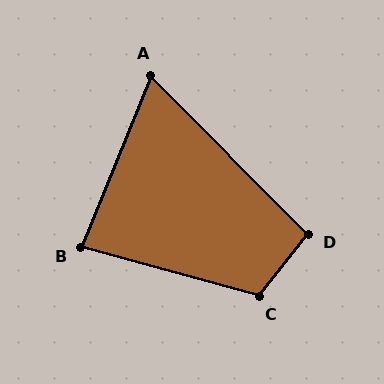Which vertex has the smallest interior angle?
A, at approximately 67 degrees.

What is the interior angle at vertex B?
Approximately 83 degrees (acute).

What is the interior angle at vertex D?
Approximately 97 degrees (obtuse).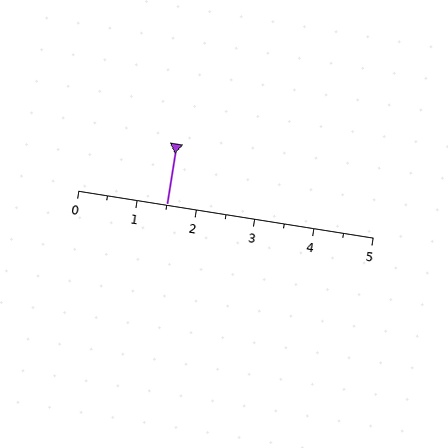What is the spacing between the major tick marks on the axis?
The major ticks are spaced 1 apart.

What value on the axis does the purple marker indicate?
The marker indicates approximately 1.5.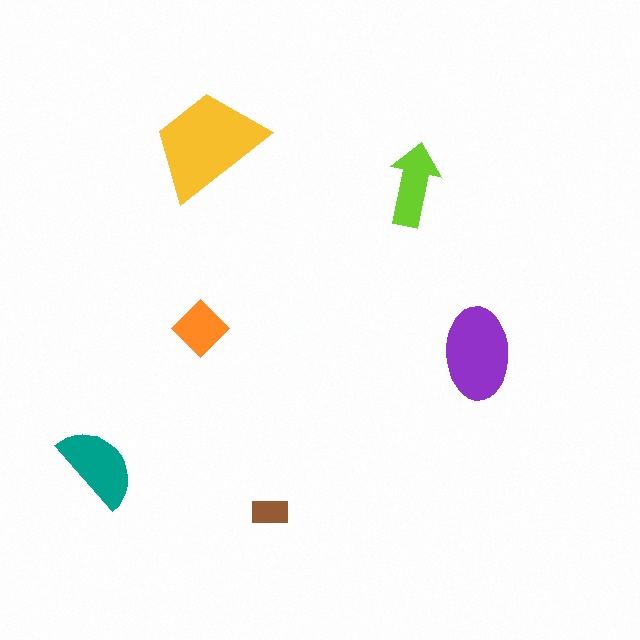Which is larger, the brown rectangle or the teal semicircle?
The teal semicircle.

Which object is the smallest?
The brown rectangle.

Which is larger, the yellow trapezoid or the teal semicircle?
The yellow trapezoid.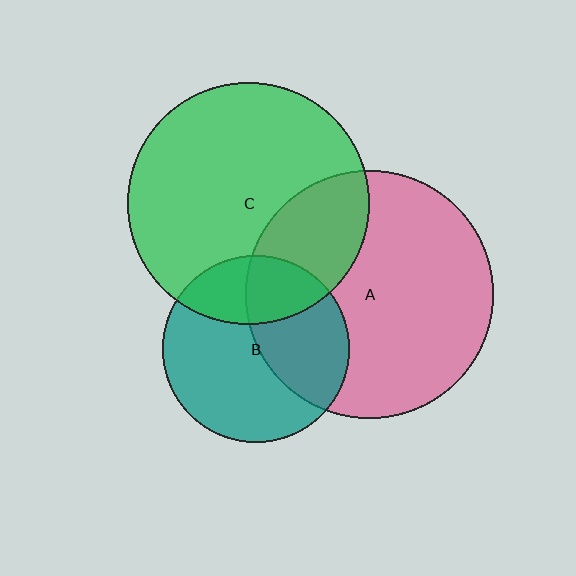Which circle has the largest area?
Circle A (pink).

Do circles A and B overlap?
Yes.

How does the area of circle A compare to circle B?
Approximately 1.8 times.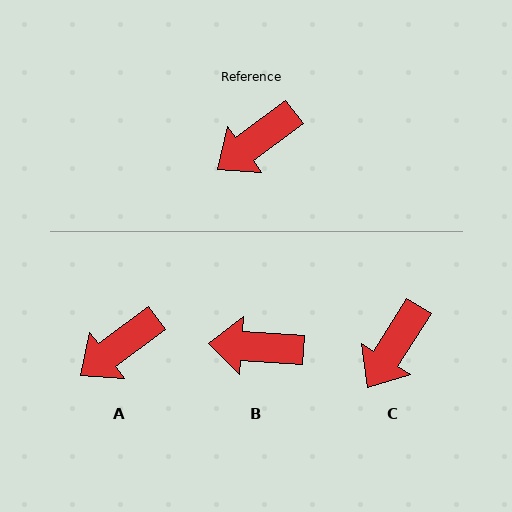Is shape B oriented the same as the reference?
No, it is off by about 40 degrees.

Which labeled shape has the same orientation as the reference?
A.